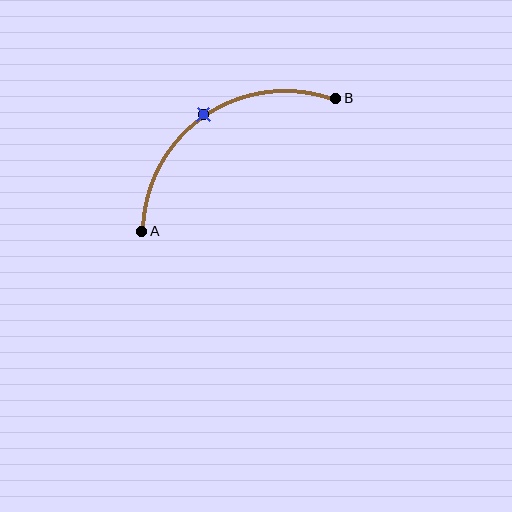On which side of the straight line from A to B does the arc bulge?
The arc bulges above and to the left of the straight line connecting A and B.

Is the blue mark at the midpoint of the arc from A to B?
Yes. The blue mark lies on the arc at equal arc-length from both A and B — it is the arc midpoint.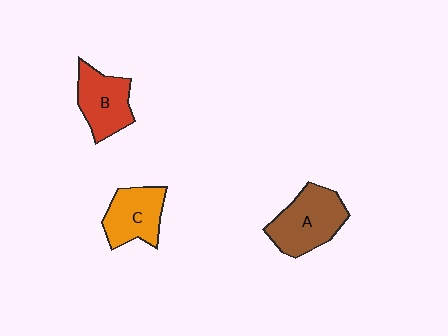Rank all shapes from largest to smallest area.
From largest to smallest: A (brown), B (red), C (orange).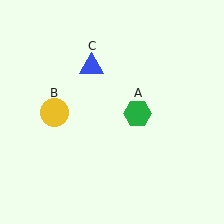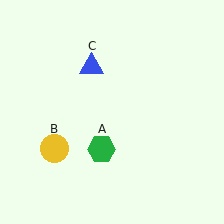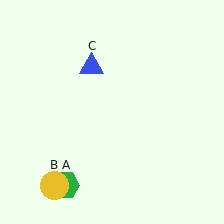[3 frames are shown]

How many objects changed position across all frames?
2 objects changed position: green hexagon (object A), yellow circle (object B).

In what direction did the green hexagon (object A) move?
The green hexagon (object A) moved down and to the left.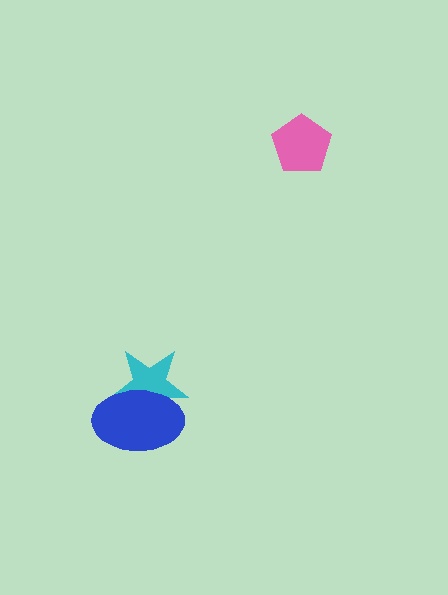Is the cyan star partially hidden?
Yes, it is partially covered by another shape.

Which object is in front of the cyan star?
The blue ellipse is in front of the cyan star.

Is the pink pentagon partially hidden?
No, no other shape covers it.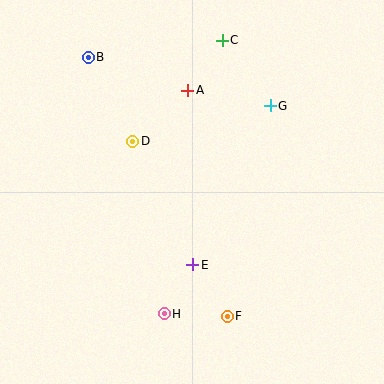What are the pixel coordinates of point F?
Point F is at (227, 316).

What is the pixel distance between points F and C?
The distance between F and C is 276 pixels.